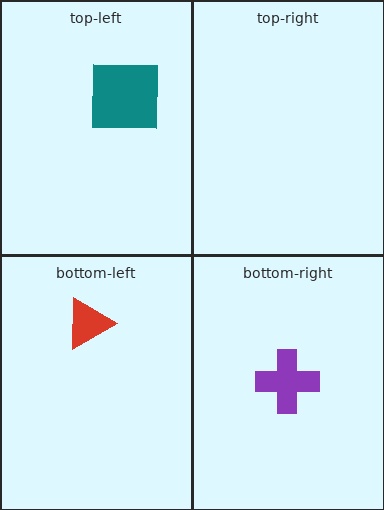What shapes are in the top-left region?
The teal square.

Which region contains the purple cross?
The bottom-right region.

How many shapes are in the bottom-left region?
1.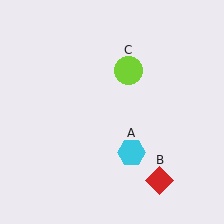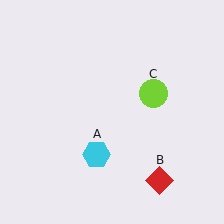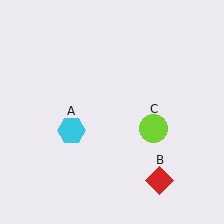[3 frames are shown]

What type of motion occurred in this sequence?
The cyan hexagon (object A), lime circle (object C) rotated clockwise around the center of the scene.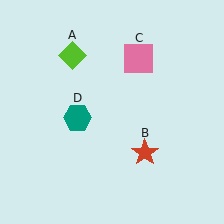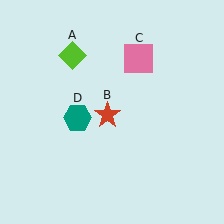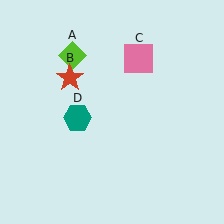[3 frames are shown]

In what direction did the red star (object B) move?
The red star (object B) moved up and to the left.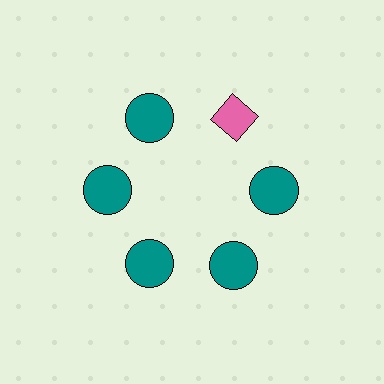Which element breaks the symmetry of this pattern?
The pink diamond at roughly the 1 o'clock position breaks the symmetry. All other shapes are teal circles.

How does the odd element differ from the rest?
It differs in both color (pink instead of teal) and shape (diamond instead of circle).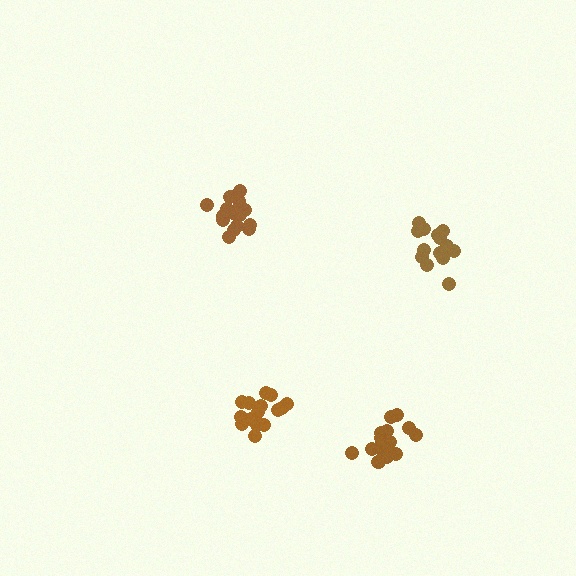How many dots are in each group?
Group 1: 18 dots, Group 2: 14 dots, Group 3: 17 dots, Group 4: 16 dots (65 total).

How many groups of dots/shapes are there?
There are 4 groups.